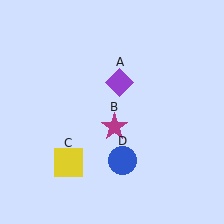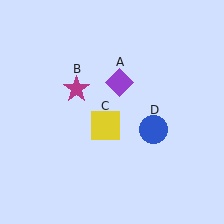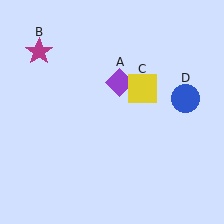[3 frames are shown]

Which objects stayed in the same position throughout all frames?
Purple diamond (object A) remained stationary.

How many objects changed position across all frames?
3 objects changed position: magenta star (object B), yellow square (object C), blue circle (object D).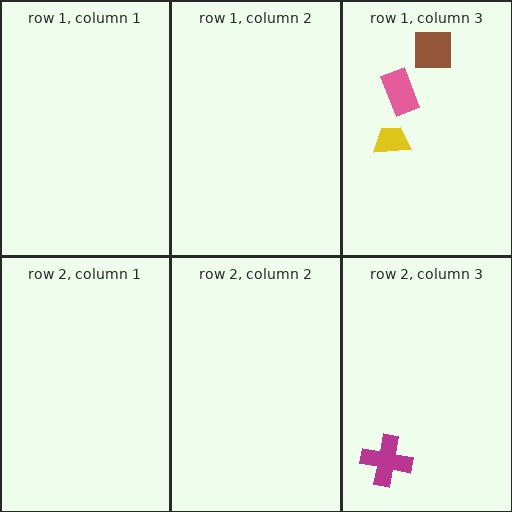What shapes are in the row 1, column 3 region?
The pink rectangle, the yellow trapezoid, the brown square.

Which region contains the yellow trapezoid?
The row 1, column 3 region.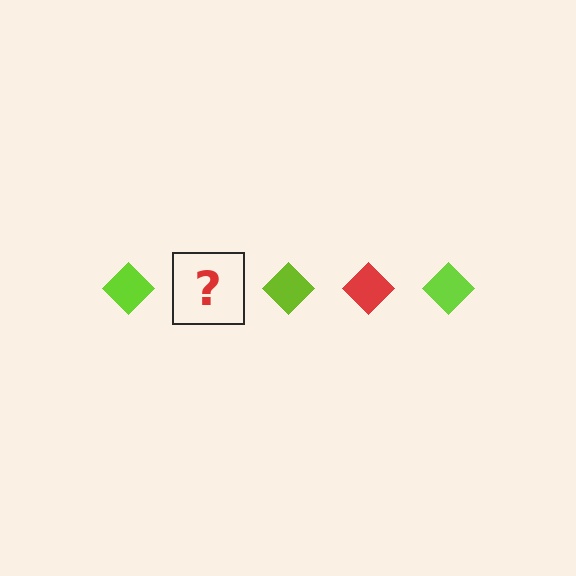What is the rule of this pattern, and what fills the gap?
The rule is that the pattern cycles through lime, red diamonds. The gap should be filled with a red diamond.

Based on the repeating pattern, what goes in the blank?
The blank should be a red diamond.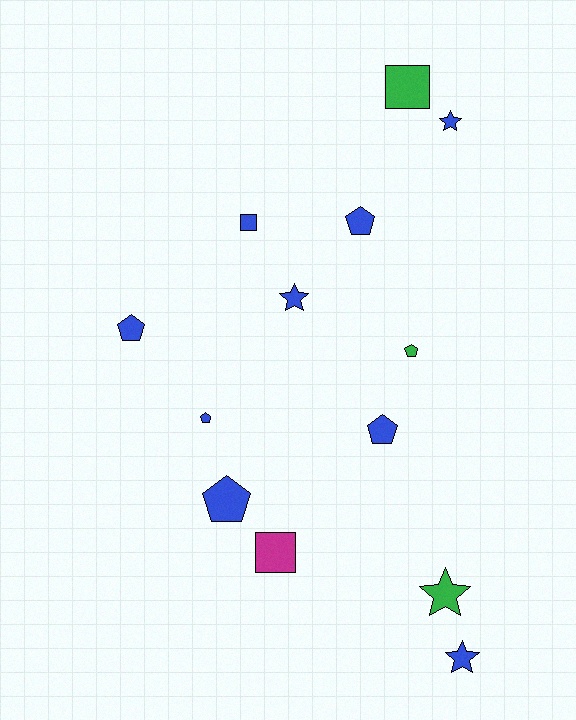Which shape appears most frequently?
Pentagon, with 6 objects.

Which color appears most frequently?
Blue, with 9 objects.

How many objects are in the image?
There are 13 objects.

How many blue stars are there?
There are 3 blue stars.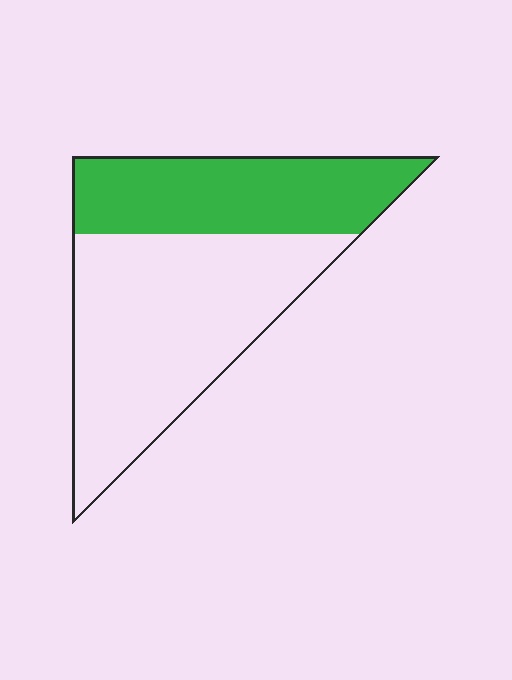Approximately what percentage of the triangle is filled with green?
Approximately 40%.